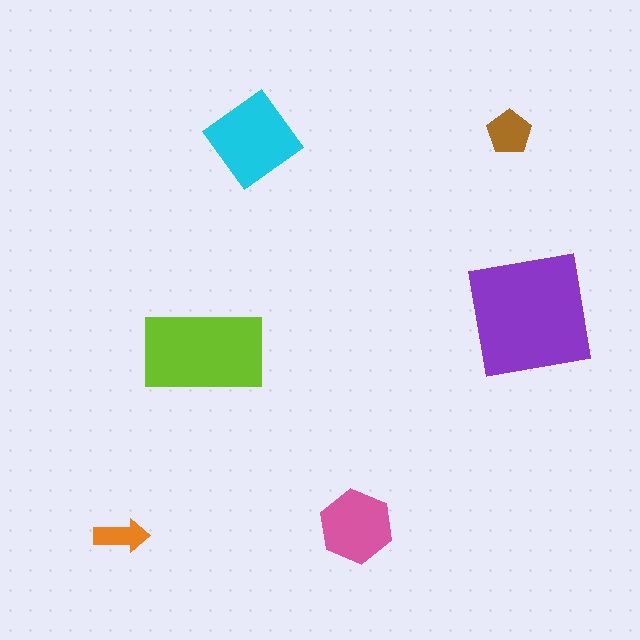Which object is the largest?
The purple square.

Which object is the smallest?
The orange arrow.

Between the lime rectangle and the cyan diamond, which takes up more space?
The lime rectangle.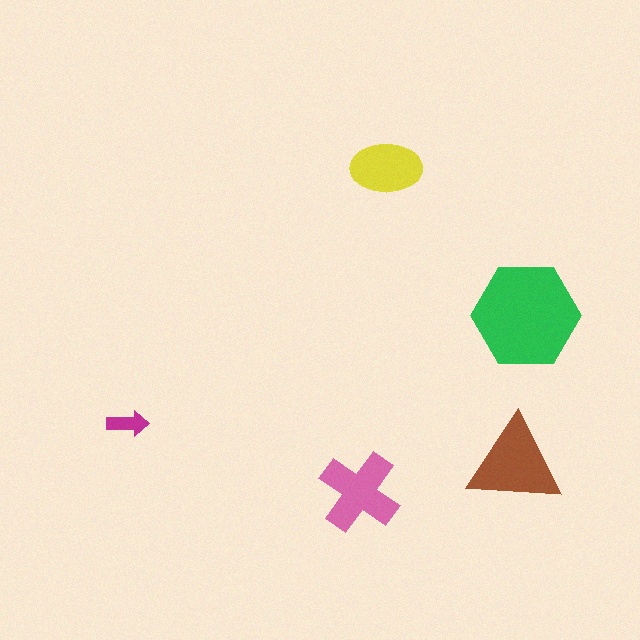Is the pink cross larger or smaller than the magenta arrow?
Larger.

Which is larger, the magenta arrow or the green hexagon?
The green hexagon.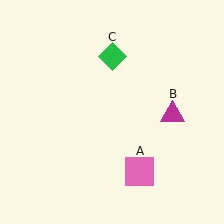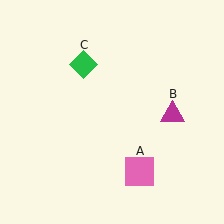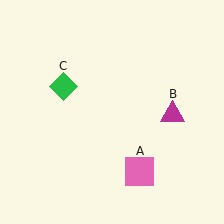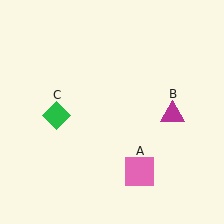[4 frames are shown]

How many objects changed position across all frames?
1 object changed position: green diamond (object C).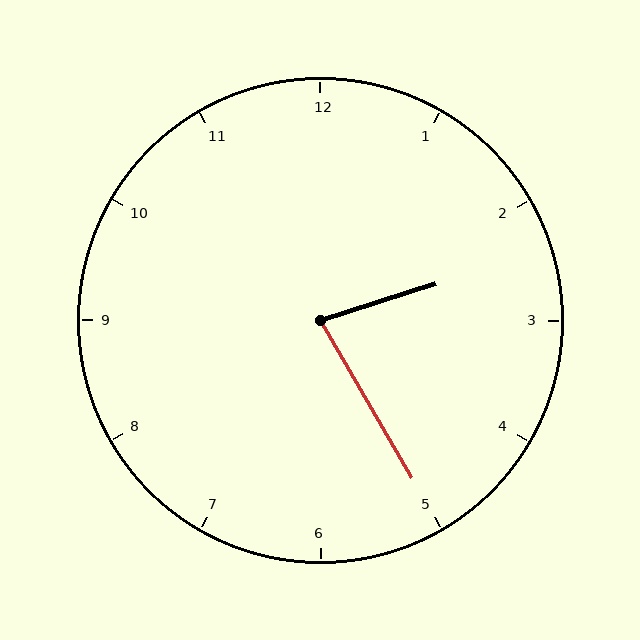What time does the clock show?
2:25.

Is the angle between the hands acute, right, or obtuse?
It is acute.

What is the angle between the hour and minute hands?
Approximately 78 degrees.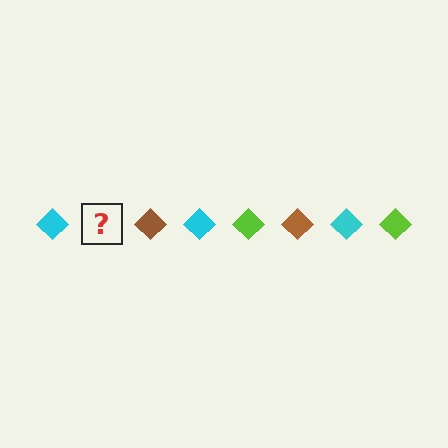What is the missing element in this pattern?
The missing element is a lime diamond.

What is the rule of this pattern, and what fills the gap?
The rule is that the pattern cycles through cyan, lime, brown diamonds. The gap should be filled with a lime diamond.